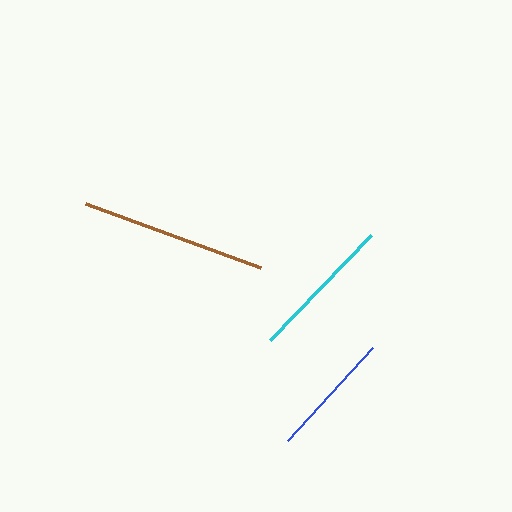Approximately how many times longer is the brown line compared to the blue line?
The brown line is approximately 1.5 times the length of the blue line.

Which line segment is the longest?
The brown line is the longest at approximately 186 pixels.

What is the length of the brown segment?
The brown segment is approximately 186 pixels long.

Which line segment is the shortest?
The blue line is the shortest at approximately 126 pixels.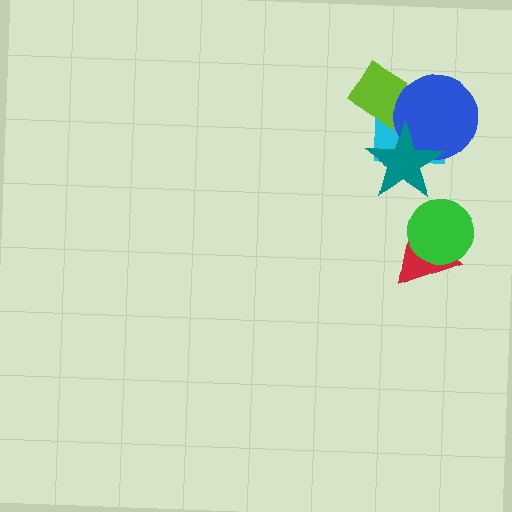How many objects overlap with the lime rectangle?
3 objects overlap with the lime rectangle.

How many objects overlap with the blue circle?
3 objects overlap with the blue circle.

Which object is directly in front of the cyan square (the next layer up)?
The lime rectangle is directly in front of the cyan square.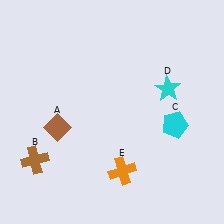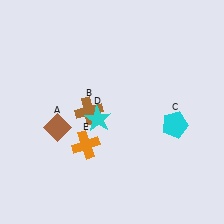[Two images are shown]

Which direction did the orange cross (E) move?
The orange cross (E) moved left.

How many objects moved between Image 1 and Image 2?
3 objects moved between the two images.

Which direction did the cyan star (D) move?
The cyan star (D) moved left.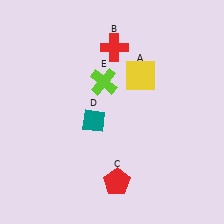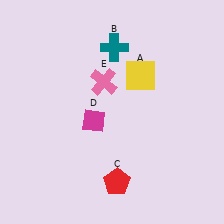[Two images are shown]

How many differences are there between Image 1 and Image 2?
There are 3 differences between the two images.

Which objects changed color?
B changed from red to teal. D changed from teal to magenta. E changed from lime to pink.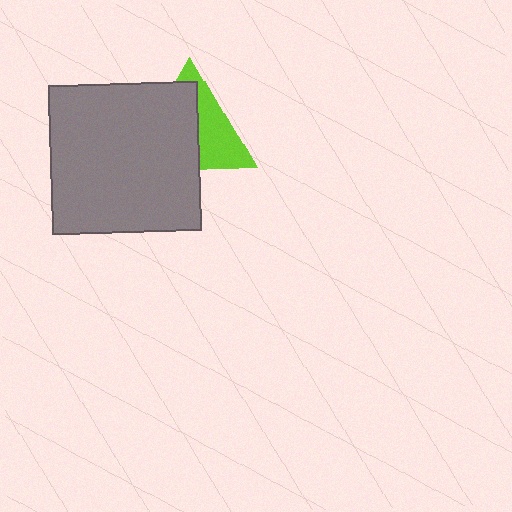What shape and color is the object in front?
The object in front is a gray square.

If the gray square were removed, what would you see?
You would see the complete lime triangle.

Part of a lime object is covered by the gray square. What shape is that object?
It is a triangle.